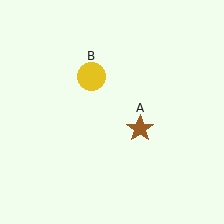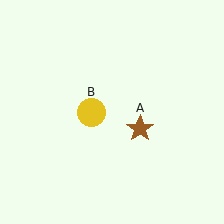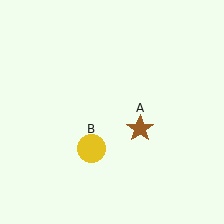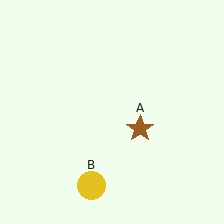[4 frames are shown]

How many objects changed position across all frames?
1 object changed position: yellow circle (object B).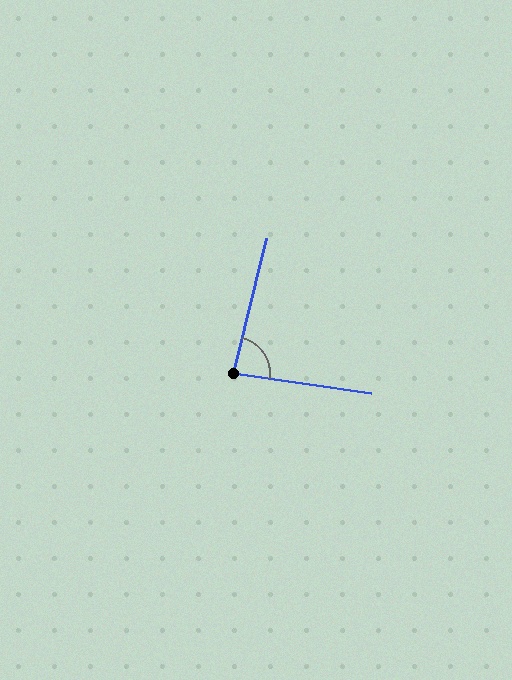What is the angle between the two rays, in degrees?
Approximately 84 degrees.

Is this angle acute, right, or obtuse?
It is acute.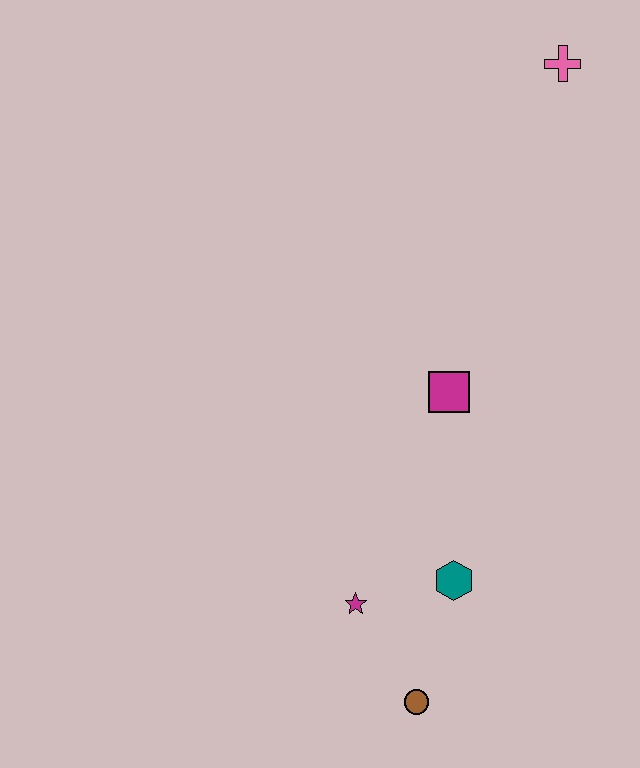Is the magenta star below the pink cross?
Yes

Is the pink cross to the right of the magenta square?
Yes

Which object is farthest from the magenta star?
The pink cross is farthest from the magenta star.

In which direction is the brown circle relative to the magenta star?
The brown circle is below the magenta star.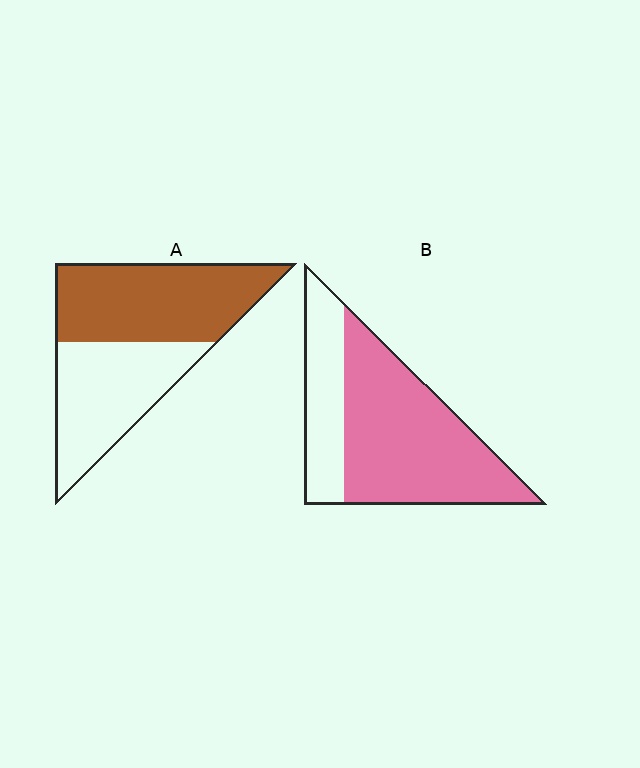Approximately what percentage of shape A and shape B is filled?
A is approximately 55% and B is approximately 70%.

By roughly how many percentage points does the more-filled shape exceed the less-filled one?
By roughly 15 percentage points (B over A).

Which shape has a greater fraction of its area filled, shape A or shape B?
Shape B.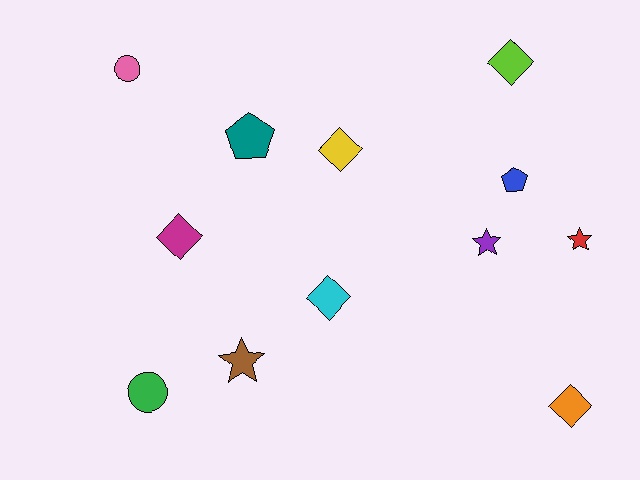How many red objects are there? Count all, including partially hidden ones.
There is 1 red object.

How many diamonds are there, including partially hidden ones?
There are 5 diamonds.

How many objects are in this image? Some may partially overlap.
There are 12 objects.